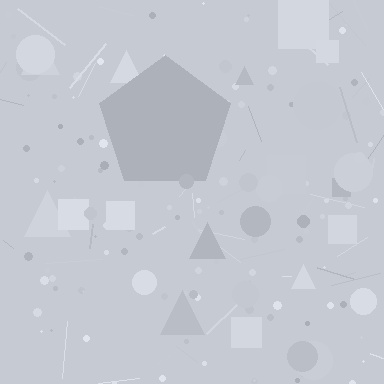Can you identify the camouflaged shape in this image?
The camouflaged shape is a pentagon.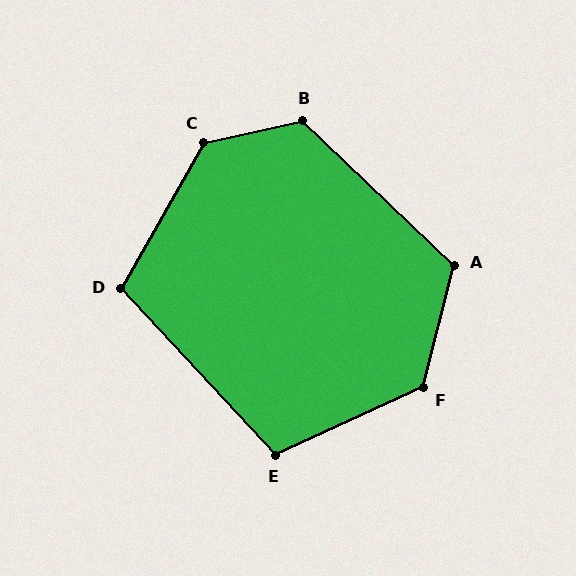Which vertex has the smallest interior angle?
D, at approximately 107 degrees.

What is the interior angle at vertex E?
Approximately 108 degrees (obtuse).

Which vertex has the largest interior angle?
C, at approximately 132 degrees.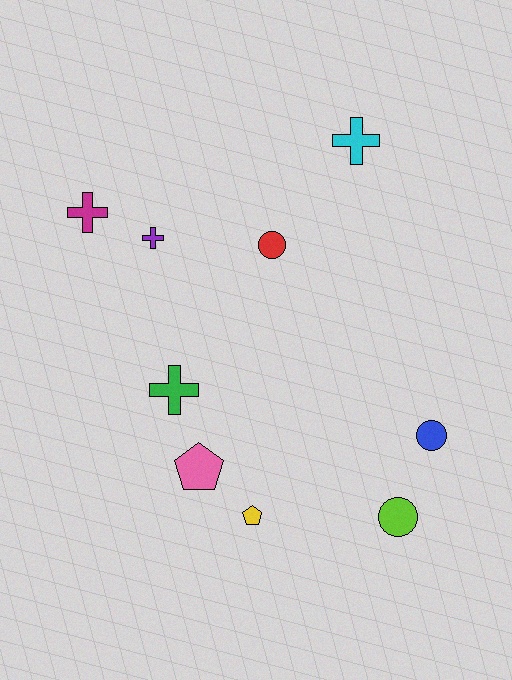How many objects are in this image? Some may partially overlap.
There are 9 objects.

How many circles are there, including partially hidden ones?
There are 3 circles.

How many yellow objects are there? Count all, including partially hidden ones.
There is 1 yellow object.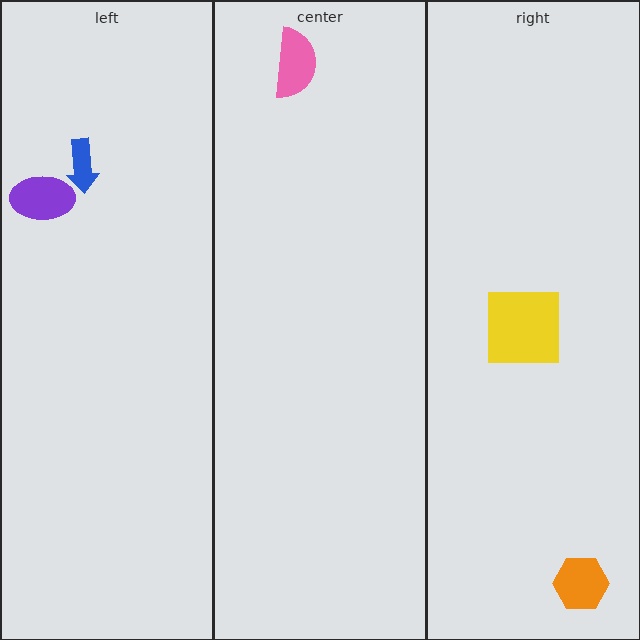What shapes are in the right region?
The yellow square, the orange hexagon.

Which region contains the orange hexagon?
The right region.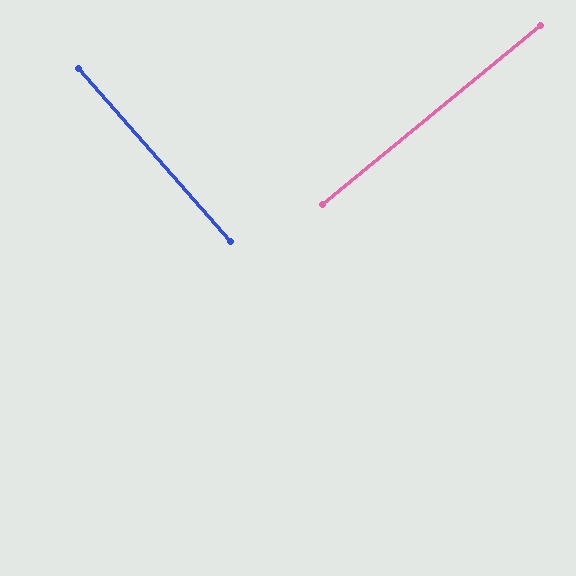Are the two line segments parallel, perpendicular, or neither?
Perpendicular — they meet at approximately 88°.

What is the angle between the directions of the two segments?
Approximately 88 degrees.